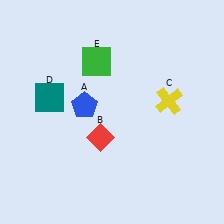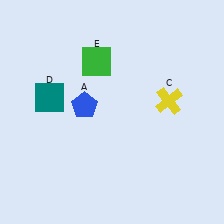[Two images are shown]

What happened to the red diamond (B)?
The red diamond (B) was removed in Image 2. It was in the bottom-left area of Image 1.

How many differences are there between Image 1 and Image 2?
There is 1 difference between the two images.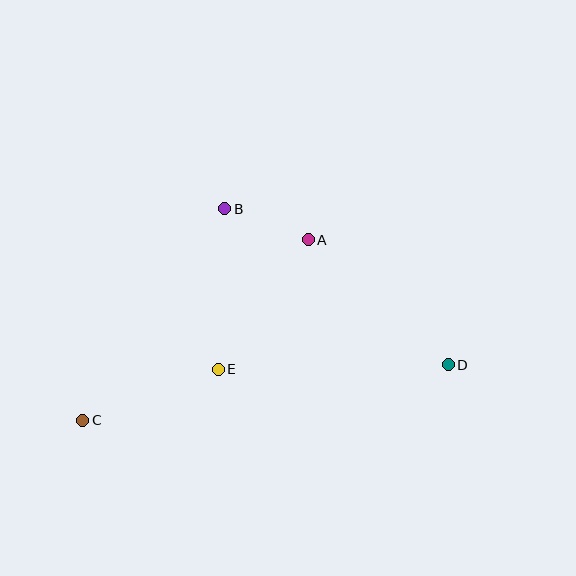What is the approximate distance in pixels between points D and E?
The distance between D and E is approximately 230 pixels.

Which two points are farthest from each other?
Points C and D are farthest from each other.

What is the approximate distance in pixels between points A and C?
The distance between A and C is approximately 289 pixels.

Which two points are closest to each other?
Points A and B are closest to each other.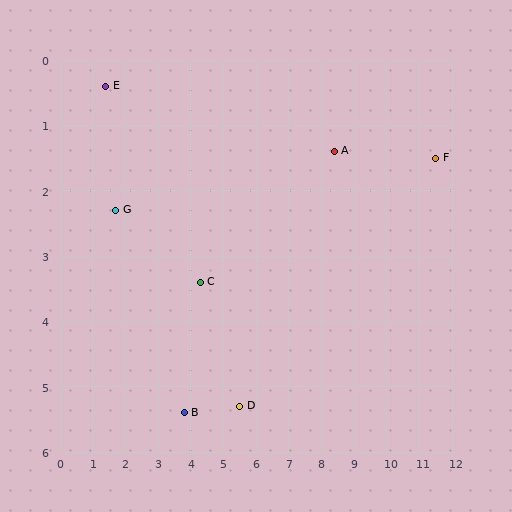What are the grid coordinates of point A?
Point A is at approximately (8.4, 1.4).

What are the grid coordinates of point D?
Point D is at approximately (5.5, 5.3).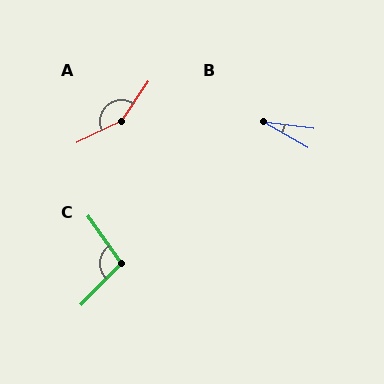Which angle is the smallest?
B, at approximately 22 degrees.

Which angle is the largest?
A, at approximately 150 degrees.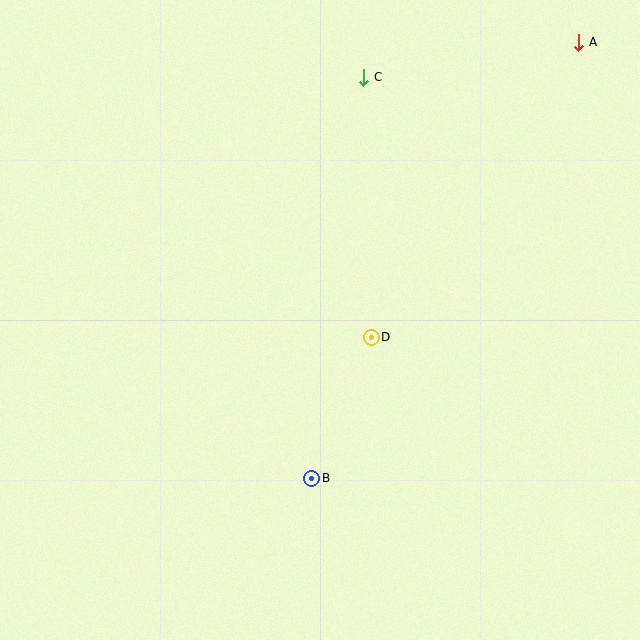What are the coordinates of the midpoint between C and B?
The midpoint between C and B is at (338, 278).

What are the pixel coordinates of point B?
Point B is at (312, 478).